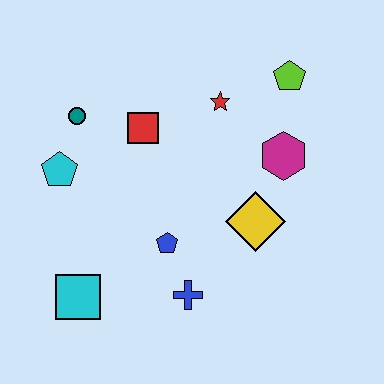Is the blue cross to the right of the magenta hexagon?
No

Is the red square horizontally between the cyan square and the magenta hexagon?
Yes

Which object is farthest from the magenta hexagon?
The cyan square is farthest from the magenta hexagon.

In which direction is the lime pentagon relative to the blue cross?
The lime pentagon is above the blue cross.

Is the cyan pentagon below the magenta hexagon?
Yes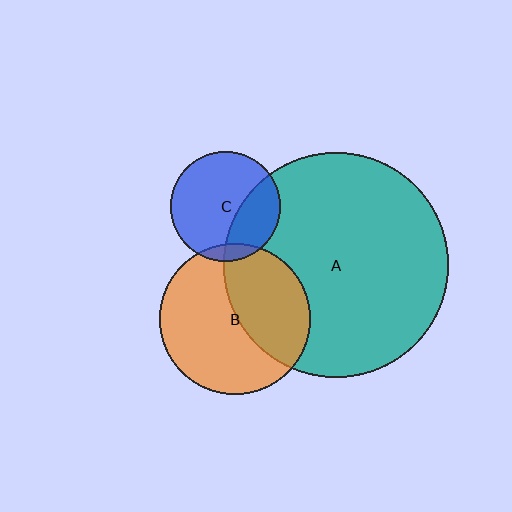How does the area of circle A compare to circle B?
Approximately 2.2 times.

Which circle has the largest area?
Circle A (teal).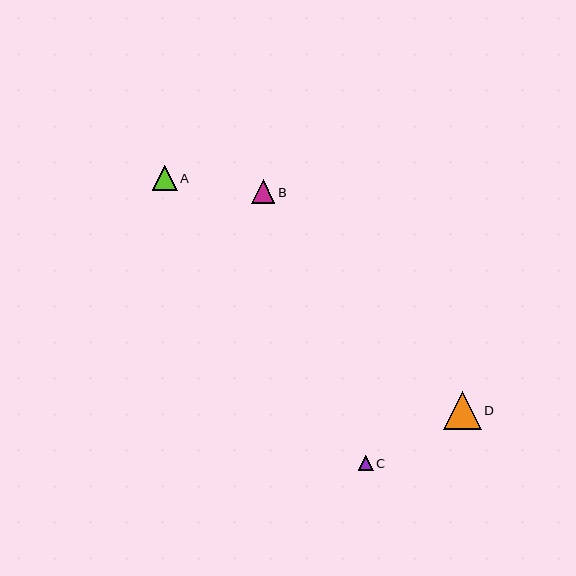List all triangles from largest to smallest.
From largest to smallest: D, A, B, C.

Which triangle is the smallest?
Triangle C is the smallest with a size of approximately 15 pixels.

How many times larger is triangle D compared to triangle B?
Triangle D is approximately 1.6 times the size of triangle B.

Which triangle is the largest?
Triangle D is the largest with a size of approximately 38 pixels.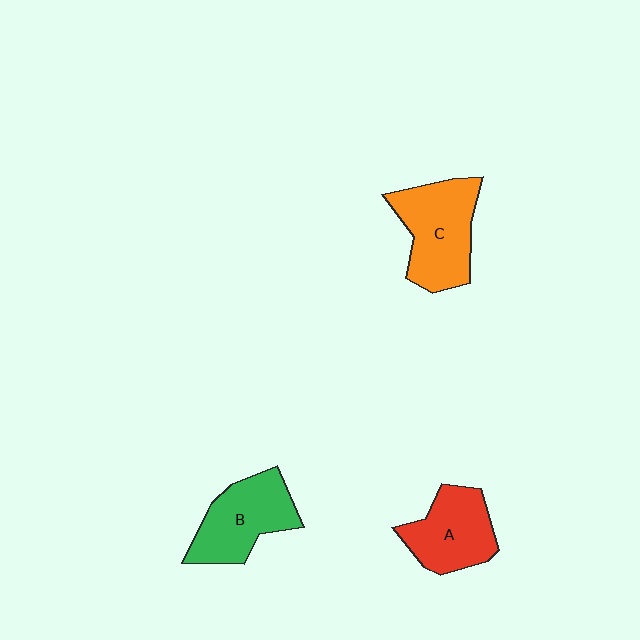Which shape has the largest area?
Shape C (orange).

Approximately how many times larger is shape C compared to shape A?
Approximately 1.2 times.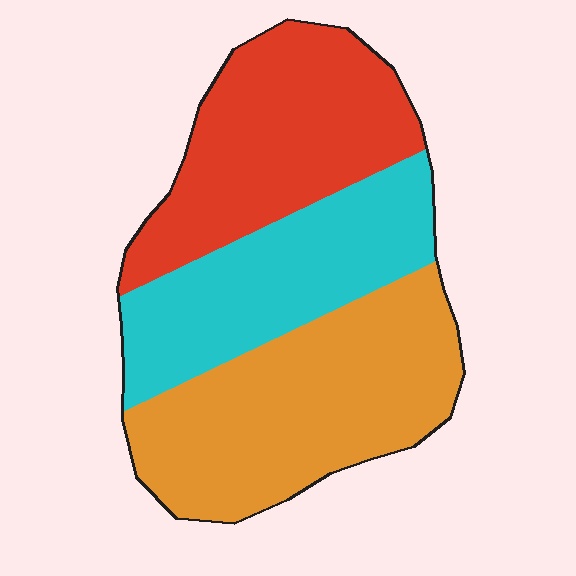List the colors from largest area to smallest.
From largest to smallest: orange, red, cyan.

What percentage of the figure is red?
Red takes up about one third (1/3) of the figure.